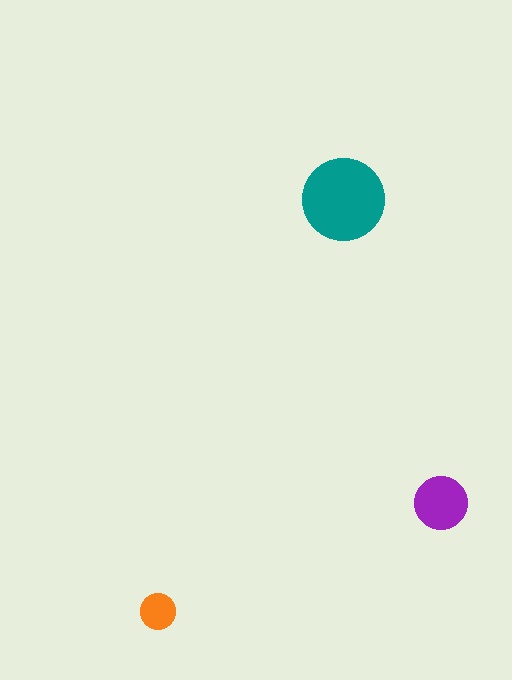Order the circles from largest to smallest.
the teal one, the purple one, the orange one.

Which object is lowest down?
The orange circle is bottommost.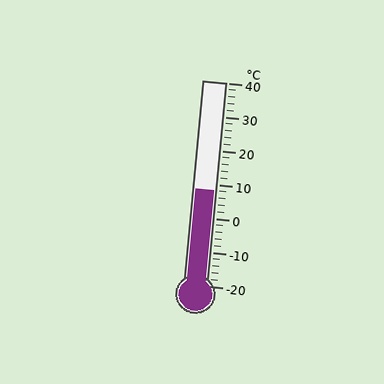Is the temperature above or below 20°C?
The temperature is below 20°C.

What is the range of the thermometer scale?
The thermometer scale ranges from -20°C to 40°C.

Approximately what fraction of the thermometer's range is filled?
The thermometer is filled to approximately 45% of its range.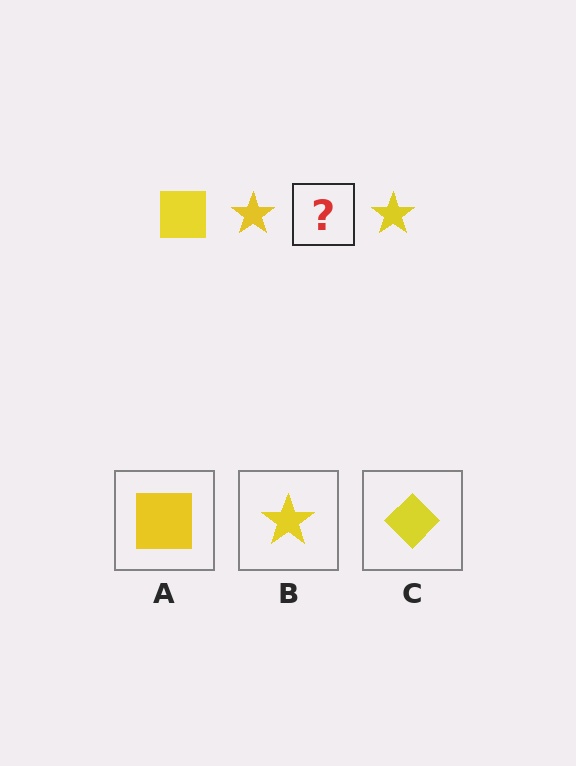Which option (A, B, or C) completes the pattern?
A.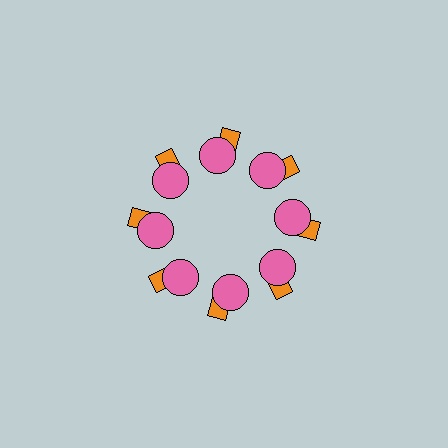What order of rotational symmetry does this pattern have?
This pattern has 8-fold rotational symmetry.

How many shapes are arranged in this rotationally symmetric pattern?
There are 16 shapes, arranged in 8 groups of 2.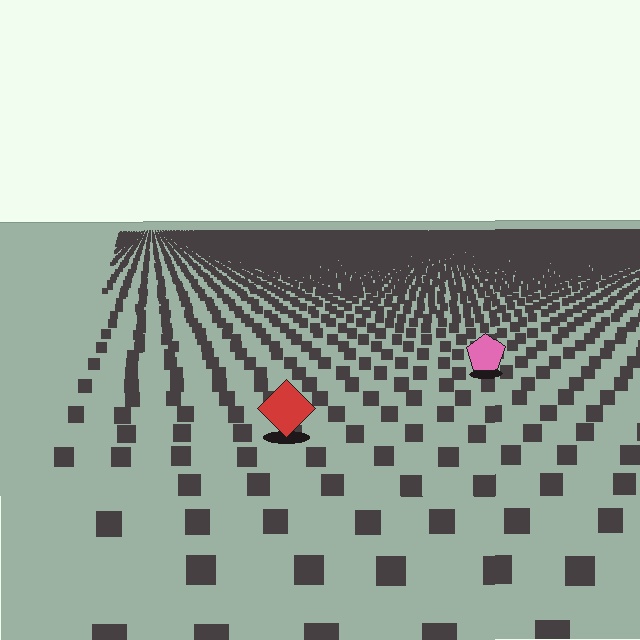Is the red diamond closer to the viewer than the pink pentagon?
Yes. The red diamond is closer — you can tell from the texture gradient: the ground texture is coarser near it.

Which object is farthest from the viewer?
The pink pentagon is farthest from the viewer. It appears smaller and the ground texture around it is denser.